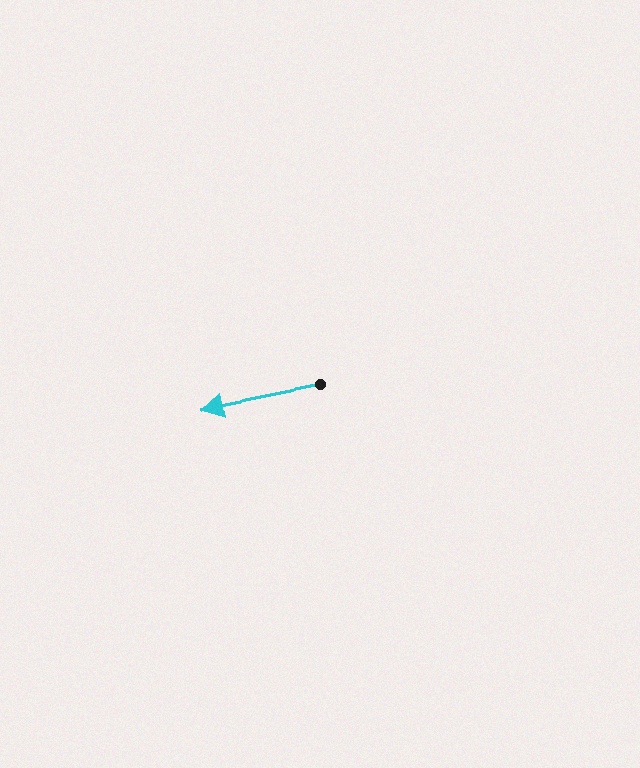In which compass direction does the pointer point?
West.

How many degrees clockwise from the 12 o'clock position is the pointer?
Approximately 259 degrees.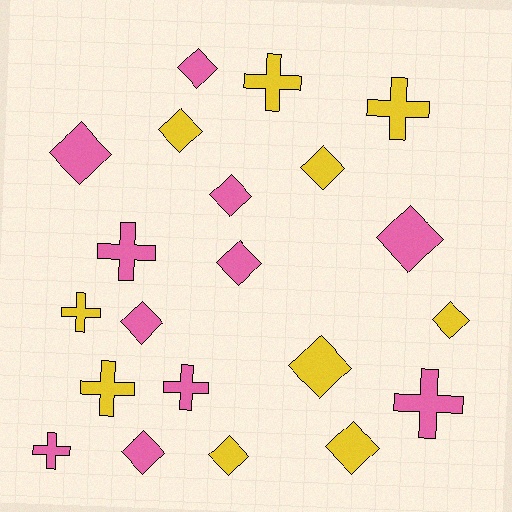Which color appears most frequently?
Pink, with 11 objects.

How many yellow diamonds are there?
There are 6 yellow diamonds.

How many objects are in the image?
There are 21 objects.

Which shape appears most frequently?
Diamond, with 13 objects.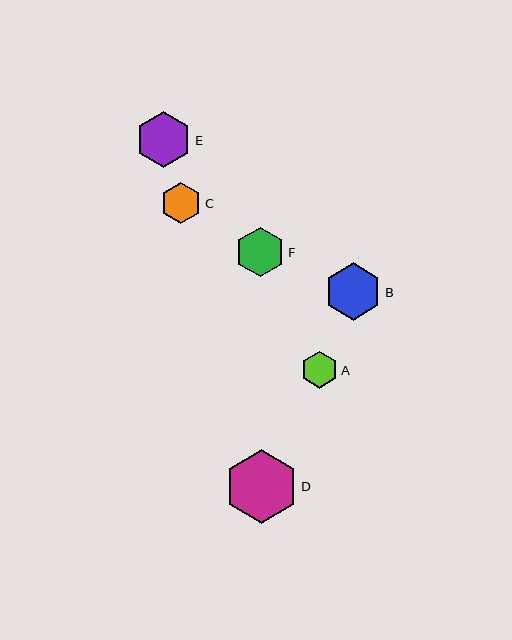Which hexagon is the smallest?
Hexagon A is the smallest with a size of approximately 37 pixels.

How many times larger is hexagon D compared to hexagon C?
Hexagon D is approximately 1.8 times the size of hexagon C.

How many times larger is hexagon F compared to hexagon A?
Hexagon F is approximately 1.3 times the size of hexagon A.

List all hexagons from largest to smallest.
From largest to smallest: D, B, E, F, C, A.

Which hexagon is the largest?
Hexagon D is the largest with a size of approximately 74 pixels.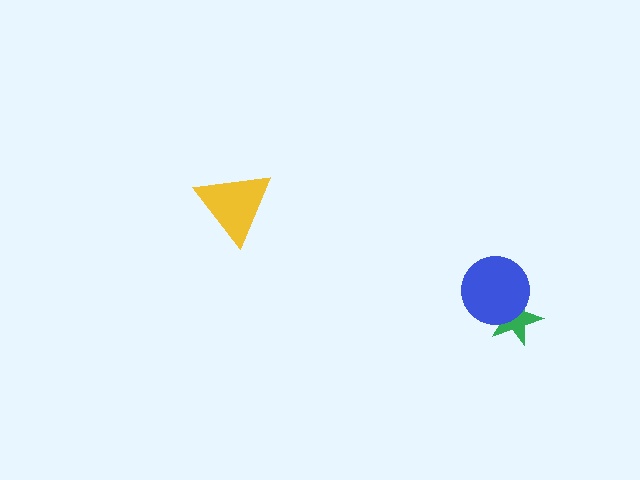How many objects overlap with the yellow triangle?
0 objects overlap with the yellow triangle.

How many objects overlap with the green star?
1 object overlaps with the green star.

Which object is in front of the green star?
The blue circle is in front of the green star.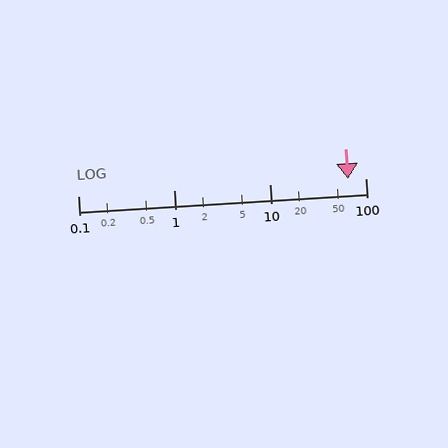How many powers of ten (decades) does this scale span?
The scale spans 3 decades, from 0.1 to 100.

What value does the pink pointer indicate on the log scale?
The pointer indicates approximately 65.